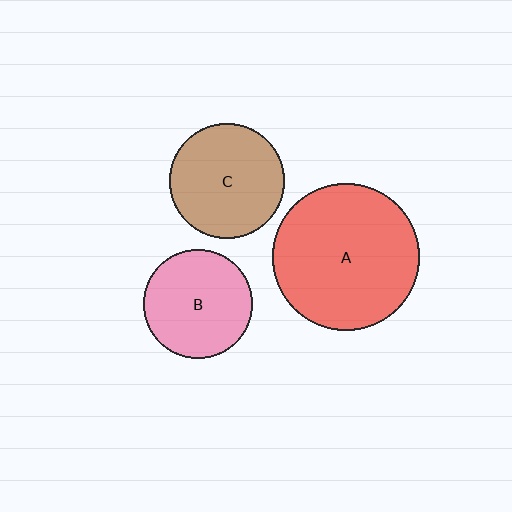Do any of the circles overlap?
No, none of the circles overlap.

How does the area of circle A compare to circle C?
Approximately 1.6 times.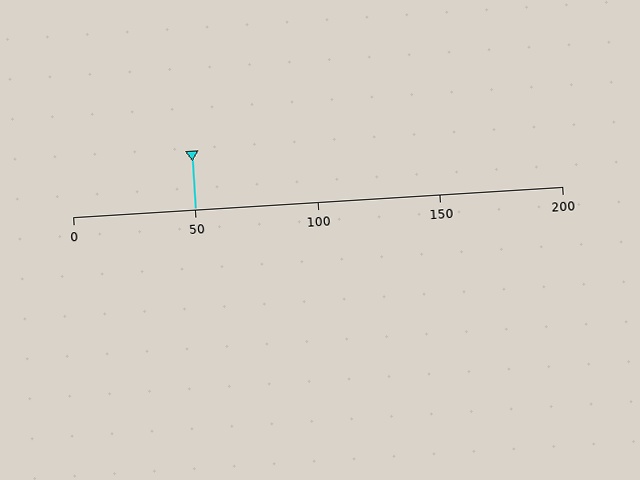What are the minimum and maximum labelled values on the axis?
The axis runs from 0 to 200.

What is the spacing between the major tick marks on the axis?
The major ticks are spaced 50 apart.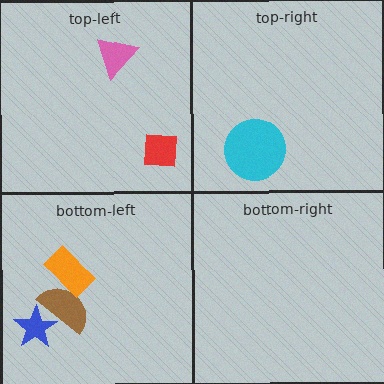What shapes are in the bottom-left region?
The brown semicircle, the orange rectangle, the blue star.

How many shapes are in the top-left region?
2.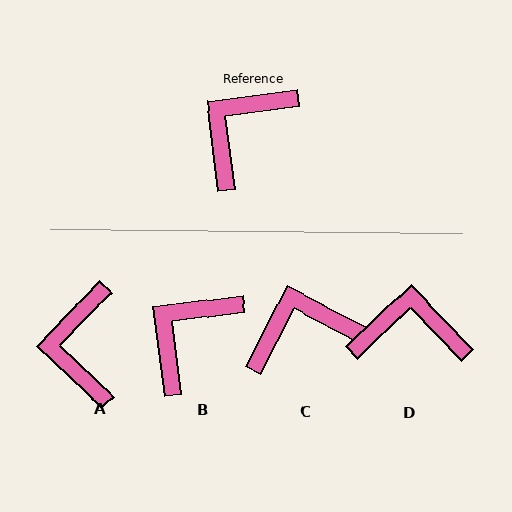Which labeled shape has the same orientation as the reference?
B.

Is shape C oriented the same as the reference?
No, it is off by about 35 degrees.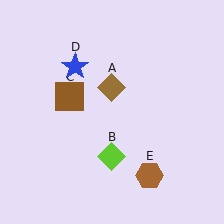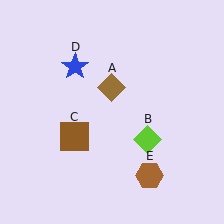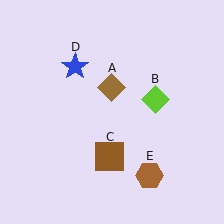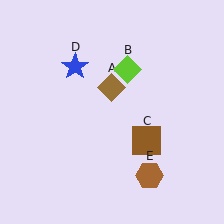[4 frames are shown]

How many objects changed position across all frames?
2 objects changed position: lime diamond (object B), brown square (object C).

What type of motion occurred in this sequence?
The lime diamond (object B), brown square (object C) rotated counterclockwise around the center of the scene.